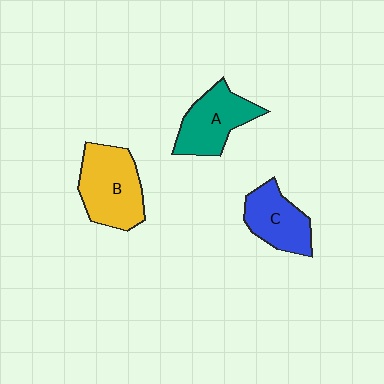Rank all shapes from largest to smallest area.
From largest to smallest: B (yellow), A (teal), C (blue).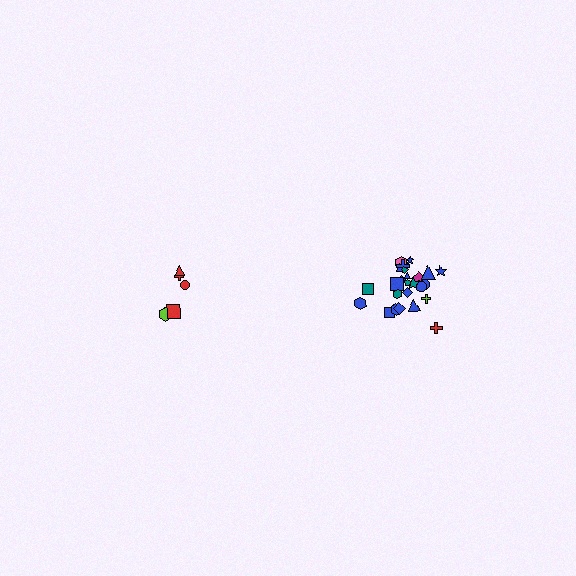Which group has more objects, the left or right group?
The right group.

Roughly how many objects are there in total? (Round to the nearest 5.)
Roughly 30 objects in total.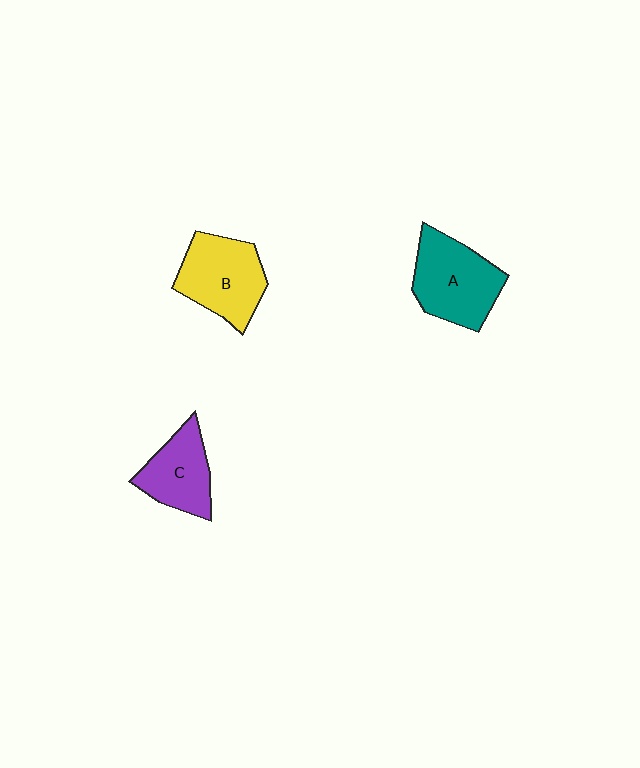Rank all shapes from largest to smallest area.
From largest to smallest: A (teal), B (yellow), C (purple).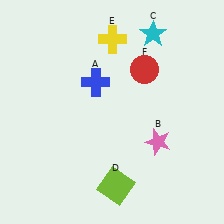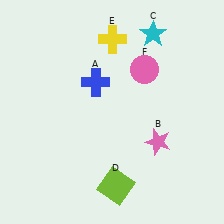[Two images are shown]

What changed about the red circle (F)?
In Image 1, F is red. In Image 2, it changed to pink.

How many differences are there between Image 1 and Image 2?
There is 1 difference between the two images.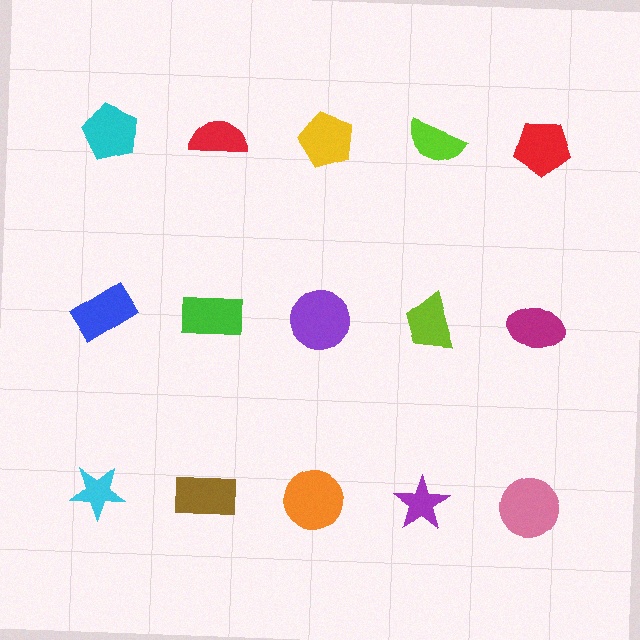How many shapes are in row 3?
5 shapes.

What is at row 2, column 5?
A magenta ellipse.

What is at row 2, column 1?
A blue rectangle.